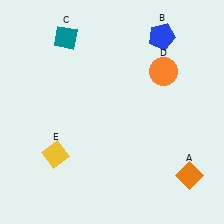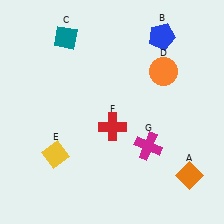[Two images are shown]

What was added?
A red cross (F), a magenta cross (G) were added in Image 2.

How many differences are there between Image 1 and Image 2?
There are 2 differences between the two images.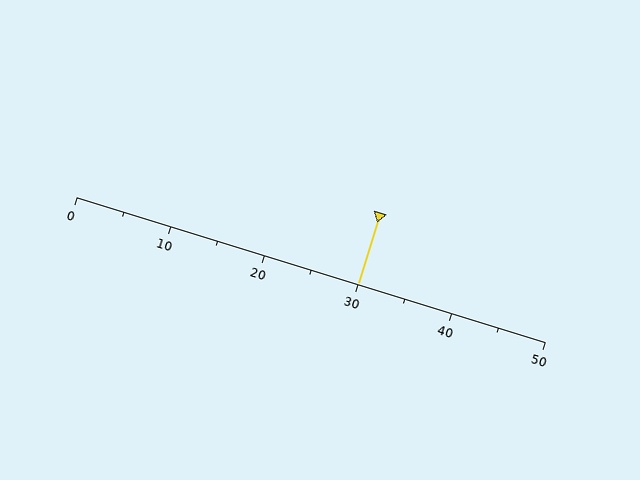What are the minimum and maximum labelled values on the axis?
The axis runs from 0 to 50.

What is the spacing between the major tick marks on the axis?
The major ticks are spaced 10 apart.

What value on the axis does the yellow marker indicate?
The marker indicates approximately 30.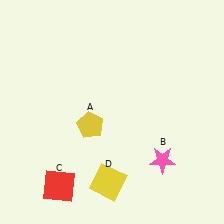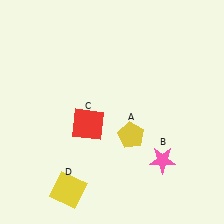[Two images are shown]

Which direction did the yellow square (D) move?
The yellow square (D) moved left.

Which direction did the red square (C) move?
The red square (C) moved up.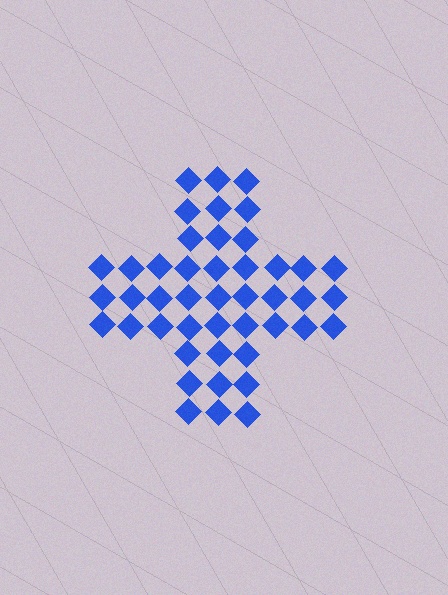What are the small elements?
The small elements are diamonds.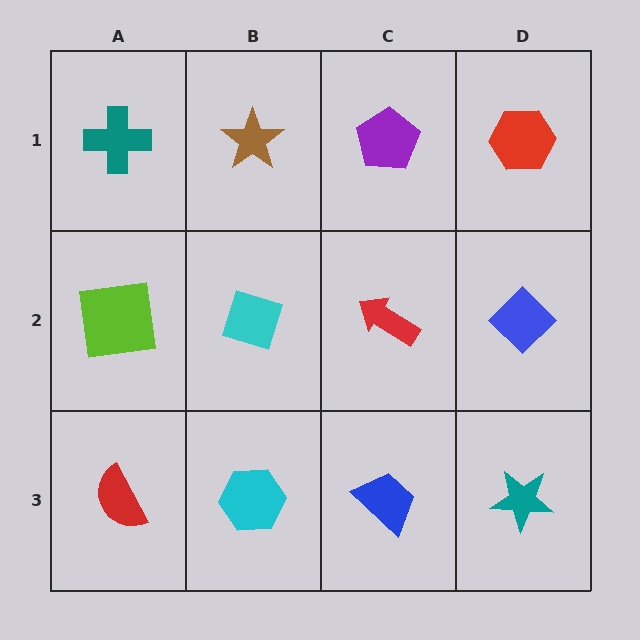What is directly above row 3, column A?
A lime square.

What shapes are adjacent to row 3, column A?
A lime square (row 2, column A), a cyan hexagon (row 3, column B).